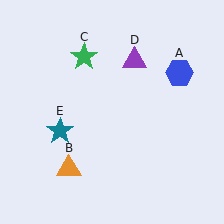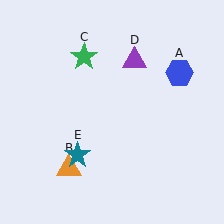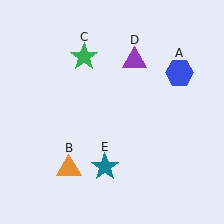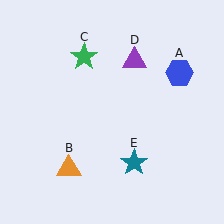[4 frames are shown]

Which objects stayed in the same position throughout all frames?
Blue hexagon (object A) and orange triangle (object B) and green star (object C) and purple triangle (object D) remained stationary.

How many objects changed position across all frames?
1 object changed position: teal star (object E).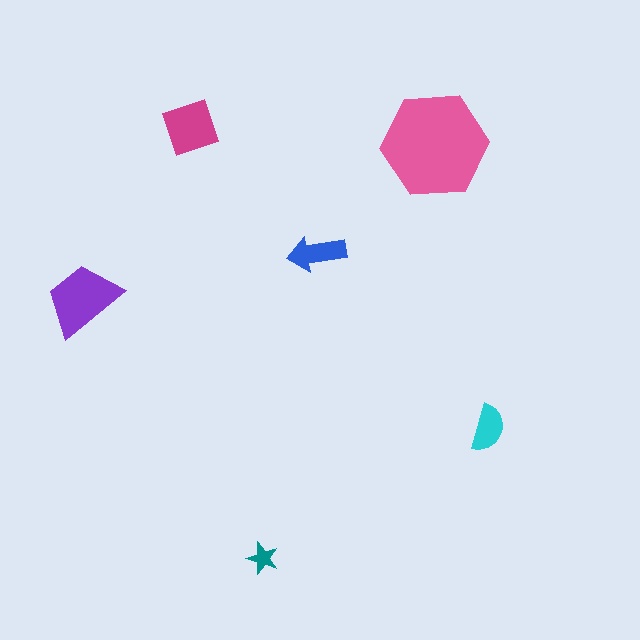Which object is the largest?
The pink hexagon.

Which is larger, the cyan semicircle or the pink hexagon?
The pink hexagon.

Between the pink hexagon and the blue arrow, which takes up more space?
The pink hexagon.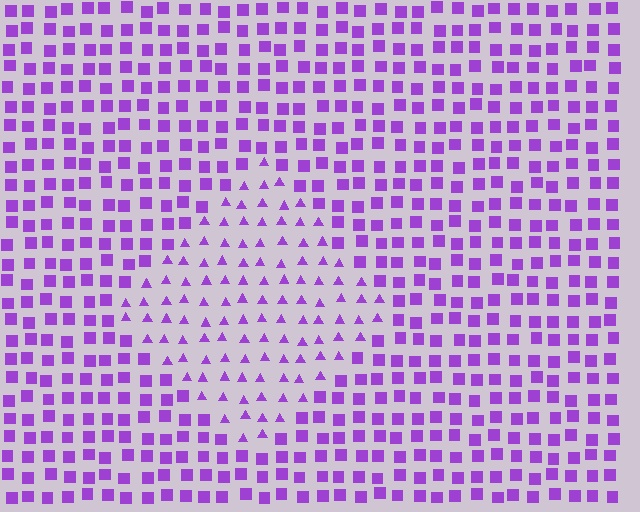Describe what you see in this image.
The image is filled with small purple elements arranged in a uniform grid. A diamond-shaped region contains triangles, while the surrounding area contains squares. The boundary is defined purely by the change in element shape.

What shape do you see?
I see a diamond.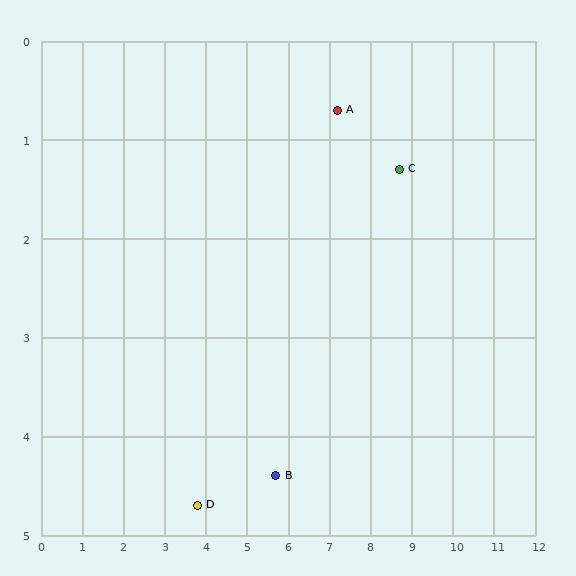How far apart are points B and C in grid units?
Points B and C are about 4.3 grid units apart.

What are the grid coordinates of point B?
Point B is at approximately (5.7, 4.4).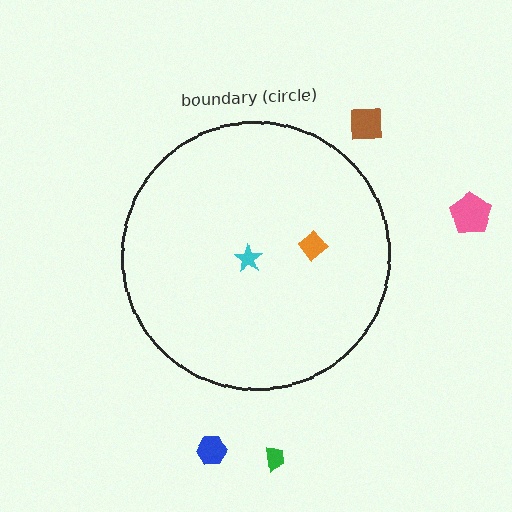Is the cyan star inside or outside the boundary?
Inside.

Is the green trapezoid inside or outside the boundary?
Outside.